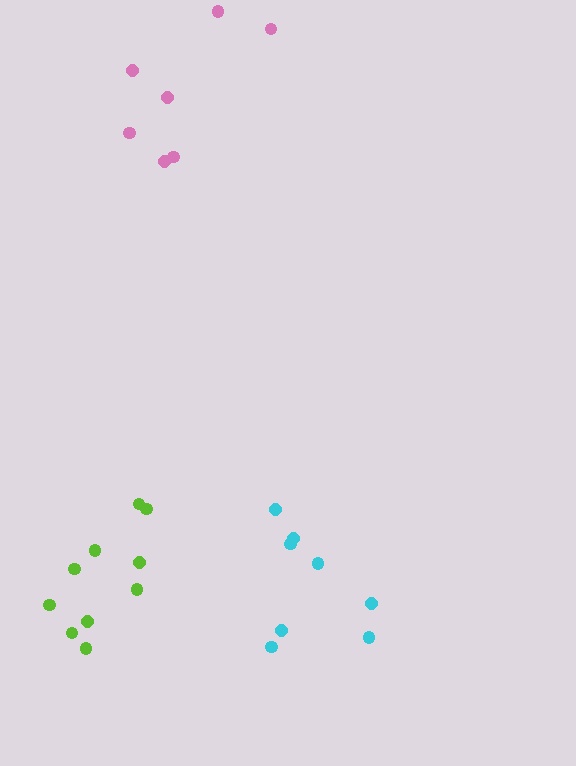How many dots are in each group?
Group 1: 10 dots, Group 2: 9 dots, Group 3: 7 dots (26 total).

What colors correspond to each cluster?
The clusters are colored: lime, cyan, pink.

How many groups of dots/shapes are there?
There are 3 groups.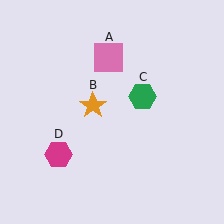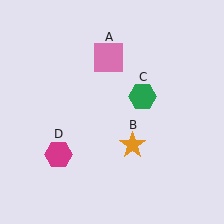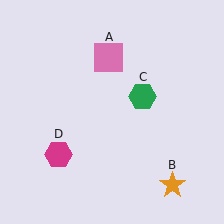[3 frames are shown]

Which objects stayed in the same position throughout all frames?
Pink square (object A) and green hexagon (object C) and magenta hexagon (object D) remained stationary.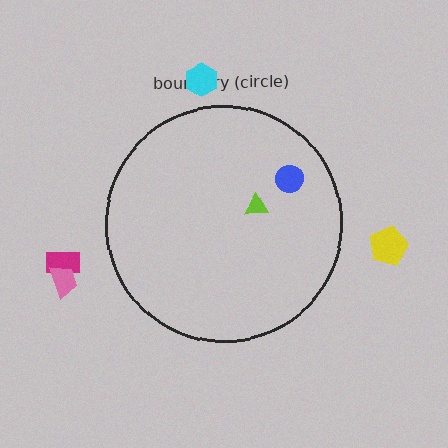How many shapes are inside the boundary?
2 inside, 4 outside.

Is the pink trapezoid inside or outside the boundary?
Outside.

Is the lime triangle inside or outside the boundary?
Inside.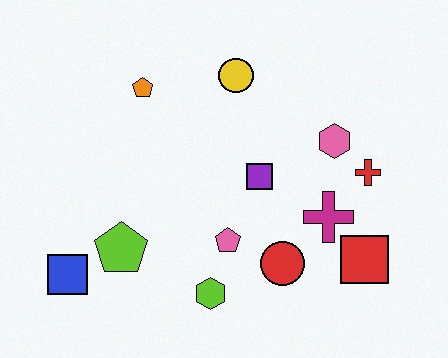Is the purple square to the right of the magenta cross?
No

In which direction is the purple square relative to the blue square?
The purple square is to the right of the blue square.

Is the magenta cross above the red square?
Yes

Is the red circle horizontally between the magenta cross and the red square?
No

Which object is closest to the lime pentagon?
The blue square is closest to the lime pentagon.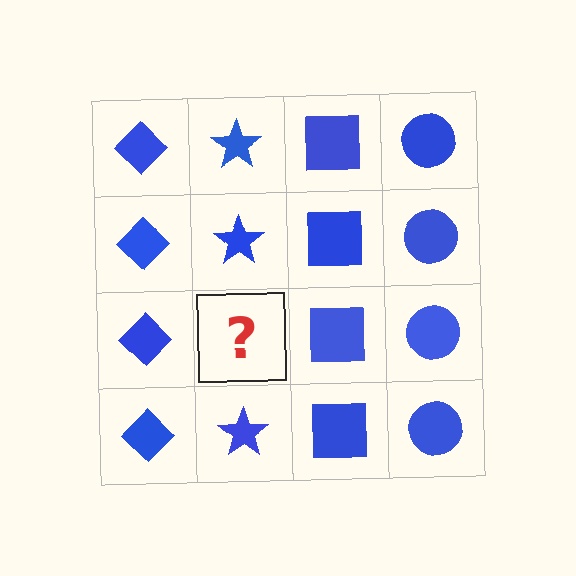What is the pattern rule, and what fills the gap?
The rule is that each column has a consistent shape. The gap should be filled with a blue star.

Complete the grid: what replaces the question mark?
The question mark should be replaced with a blue star.